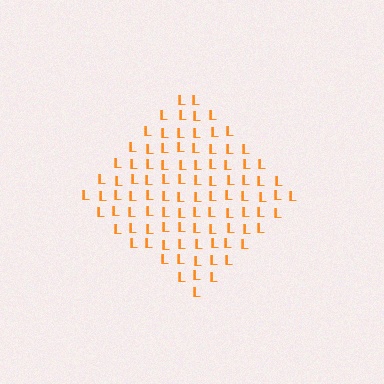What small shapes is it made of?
It is made of small letter L's.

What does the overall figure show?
The overall figure shows a diamond.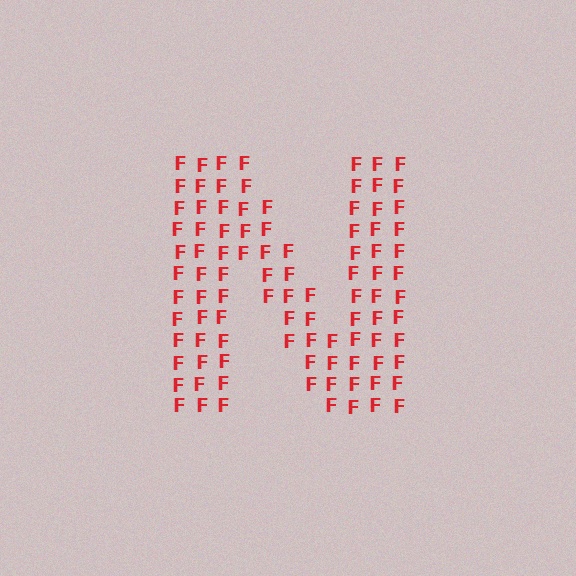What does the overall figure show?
The overall figure shows the letter N.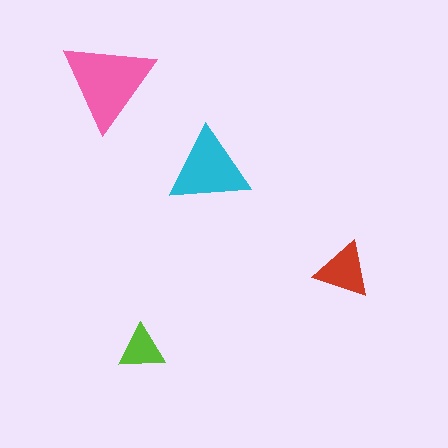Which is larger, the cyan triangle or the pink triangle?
The pink one.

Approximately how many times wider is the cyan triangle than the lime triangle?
About 1.5 times wider.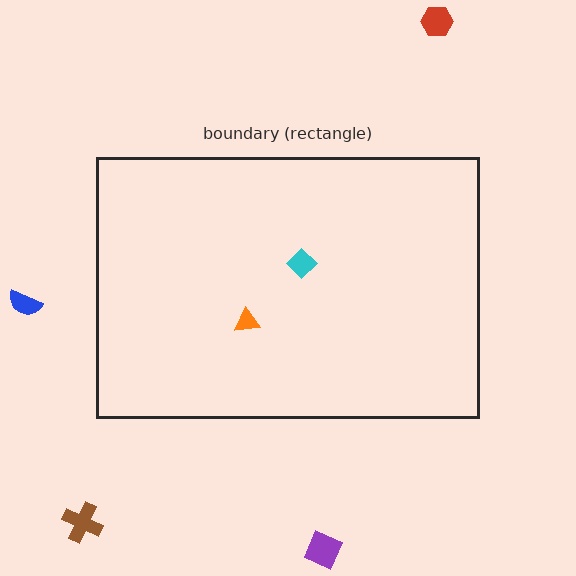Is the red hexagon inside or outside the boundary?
Outside.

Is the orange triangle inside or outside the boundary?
Inside.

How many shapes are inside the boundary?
2 inside, 4 outside.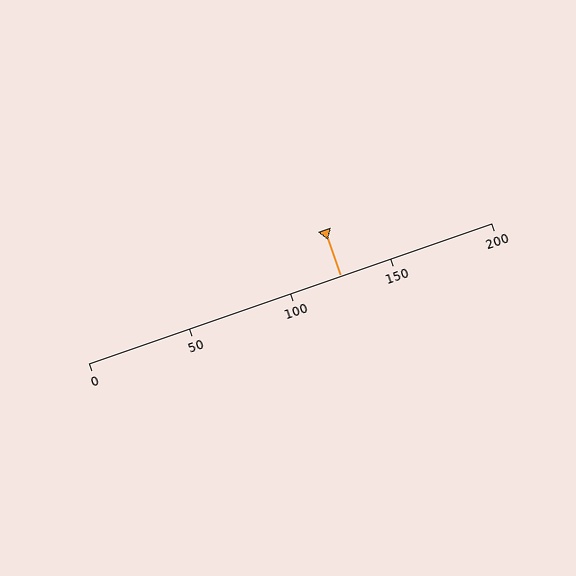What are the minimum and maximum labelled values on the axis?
The axis runs from 0 to 200.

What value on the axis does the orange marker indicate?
The marker indicates approximately 125.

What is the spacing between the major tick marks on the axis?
The major ticks are spaced 50 apart.